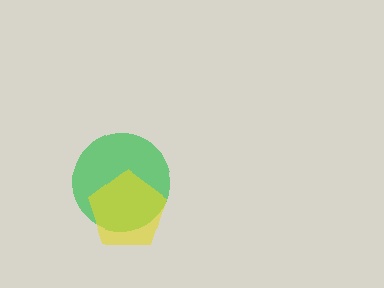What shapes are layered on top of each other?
The layered shapes are: a green circle, a yellow pentagon.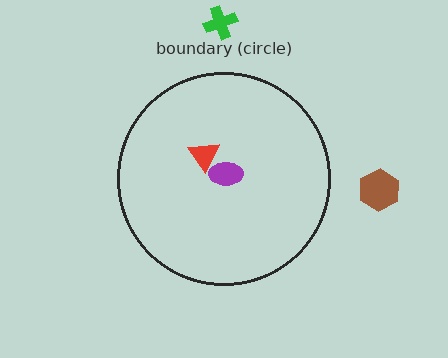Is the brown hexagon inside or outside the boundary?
Outside.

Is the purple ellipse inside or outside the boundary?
Inside.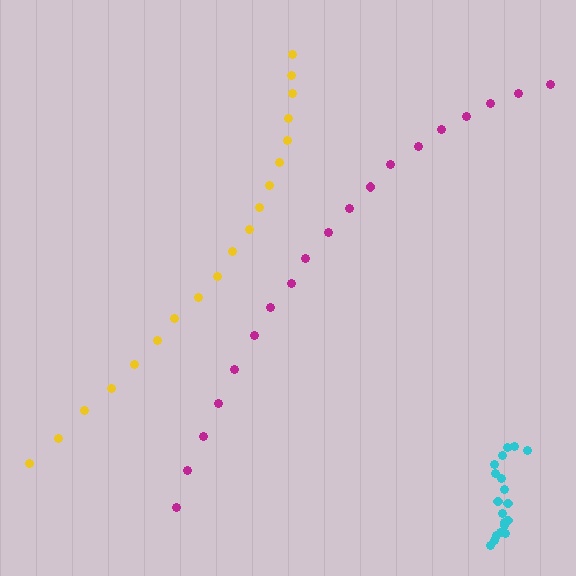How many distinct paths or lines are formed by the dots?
There are 3 distinct paths.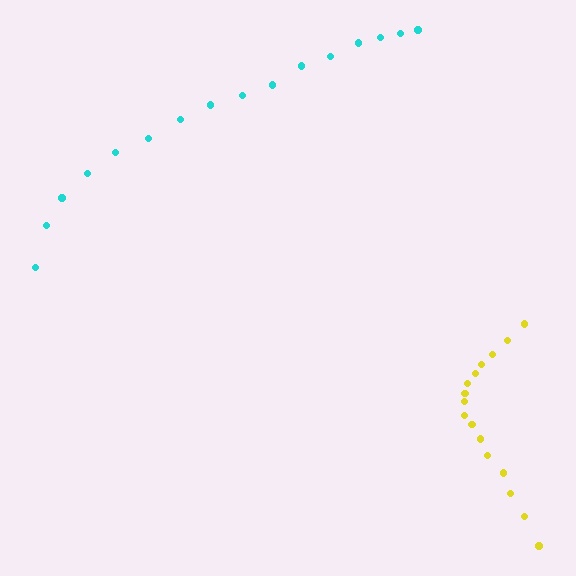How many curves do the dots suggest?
There are 2 distinct paths.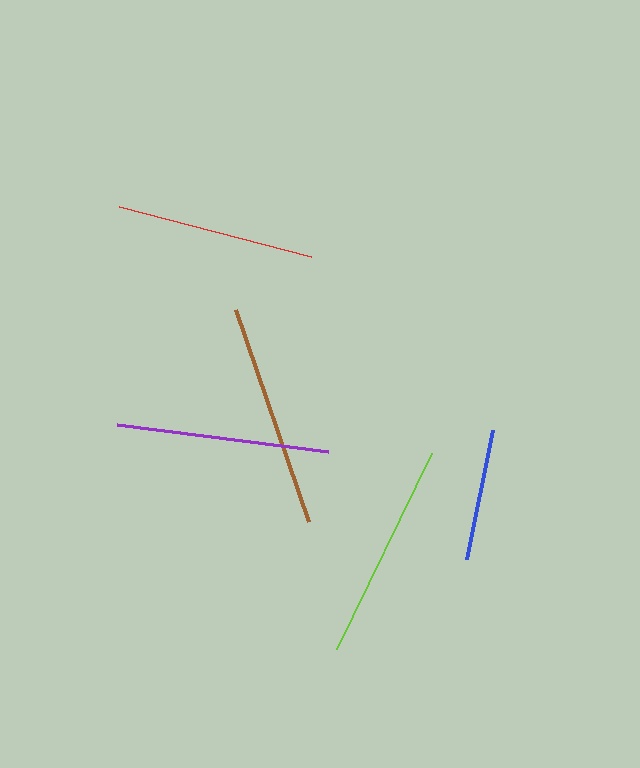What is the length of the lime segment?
The lime segment is approximately 219 pixels long.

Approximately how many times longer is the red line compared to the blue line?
The red line is approximately 1.5 times the length of the blue line.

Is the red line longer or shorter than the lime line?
The lime line is longer than the red line.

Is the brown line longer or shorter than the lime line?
The brown line is longer than the lime line.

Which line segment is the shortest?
The blue line is the shortest at approximately 132 pixels.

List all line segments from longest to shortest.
From longest to shortest: brown, lime, purple, red, blue.